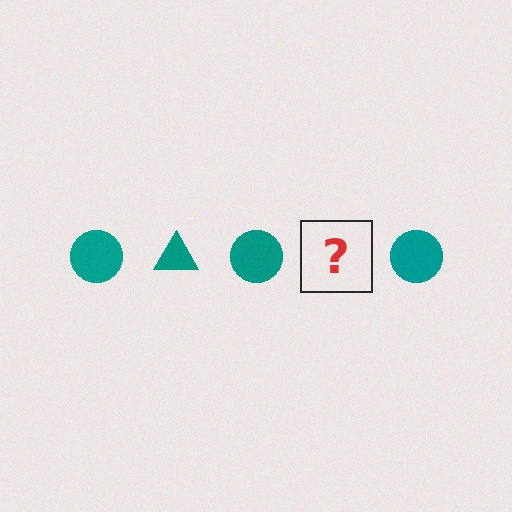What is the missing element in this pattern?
The missing element is a teal triangle.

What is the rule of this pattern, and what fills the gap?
The rule is that the pattern cycles through circle, triangle shapes in teal. The gap should be filled with a teal triangle.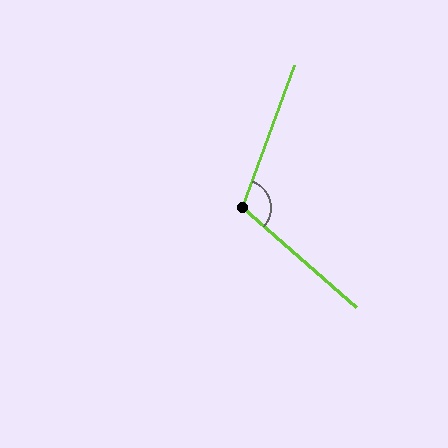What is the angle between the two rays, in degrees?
Approximately 111 degrees.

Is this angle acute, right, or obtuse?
It is obtuse.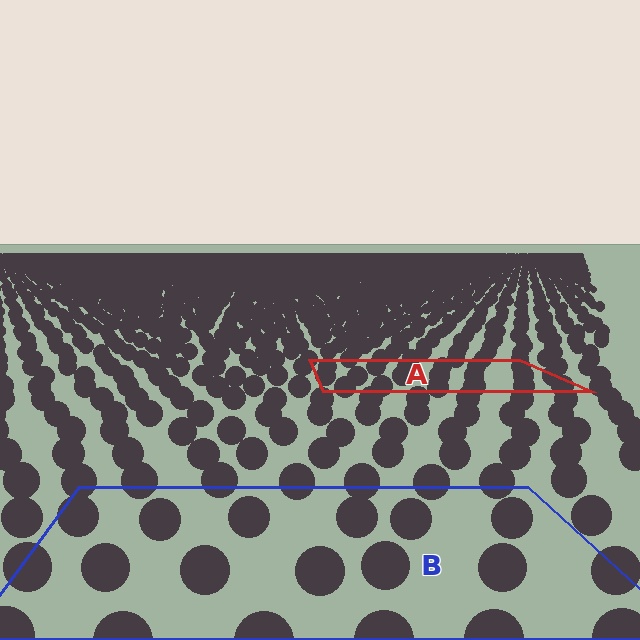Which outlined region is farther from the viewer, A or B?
Region A is farther from the viewer — the texture elements inside it appear smaller and more densely packed.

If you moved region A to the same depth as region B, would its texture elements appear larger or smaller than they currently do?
They would appear larger. At a closer depth, the same texture elements are projected at a bigger on-screen size.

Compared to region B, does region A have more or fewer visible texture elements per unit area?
Region A has more texture elements per unit area — they are packed more densely because it is farther away.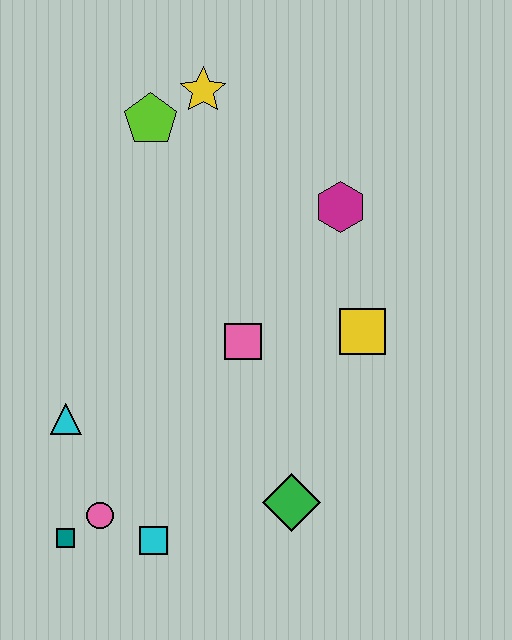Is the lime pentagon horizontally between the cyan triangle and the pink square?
Yes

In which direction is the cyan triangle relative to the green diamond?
The cyan triangle is to the left of the green diamond.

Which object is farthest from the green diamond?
The yellow star is farthest from the green diamond.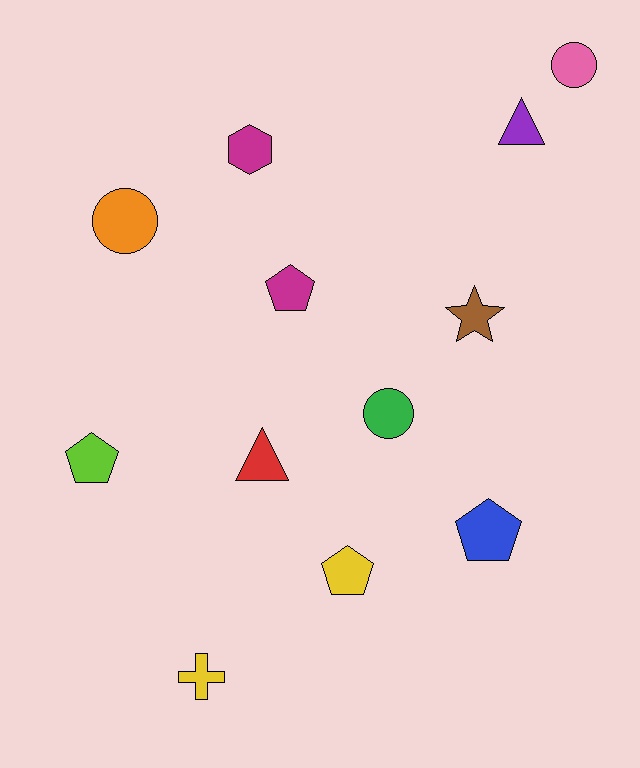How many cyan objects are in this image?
There are no cyan objects.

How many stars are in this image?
There is 1 star.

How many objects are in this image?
There are 12 objects.